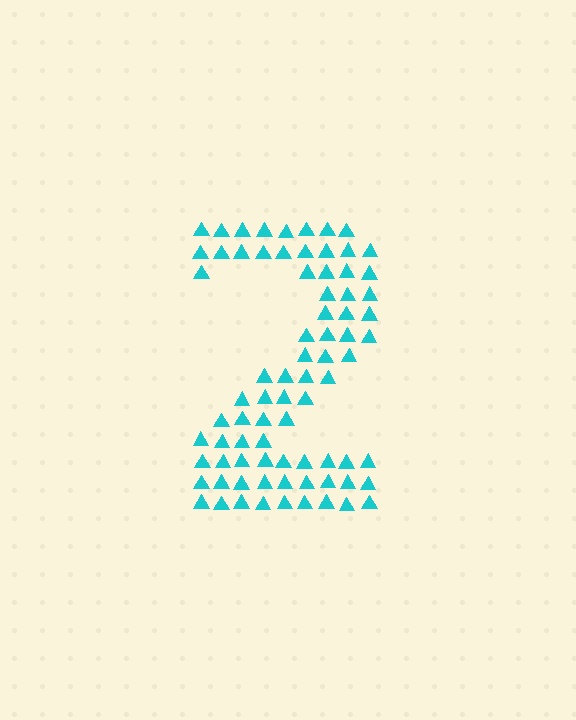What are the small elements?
The small elements are triangles.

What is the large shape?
The large shape is the digit 2.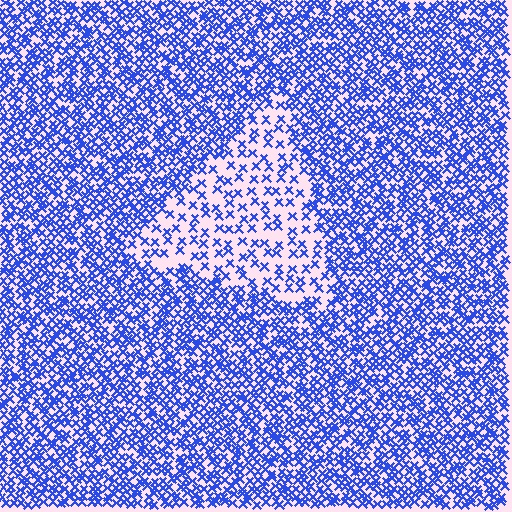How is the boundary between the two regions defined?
The boundary is defined by a change in element density (approximately 2.4x ratio). All elements are the same color, size, and shape.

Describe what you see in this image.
The image contains small blue elements arranged at two different densities. A triangle-shaped region is visible where the elements are less densely packed than the surrounding area.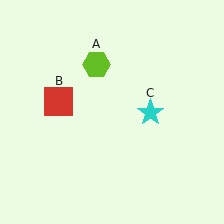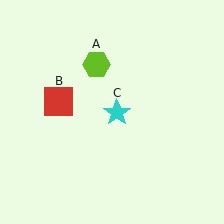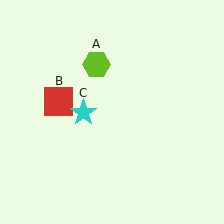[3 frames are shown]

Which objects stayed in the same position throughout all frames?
Lime hexagon (object A) and red square (object B) remained stationary.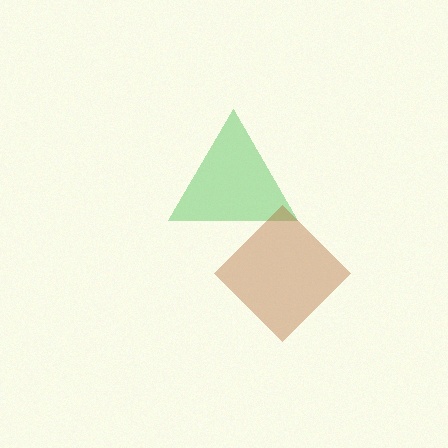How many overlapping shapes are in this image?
There are 2 overlapping shapes in the image.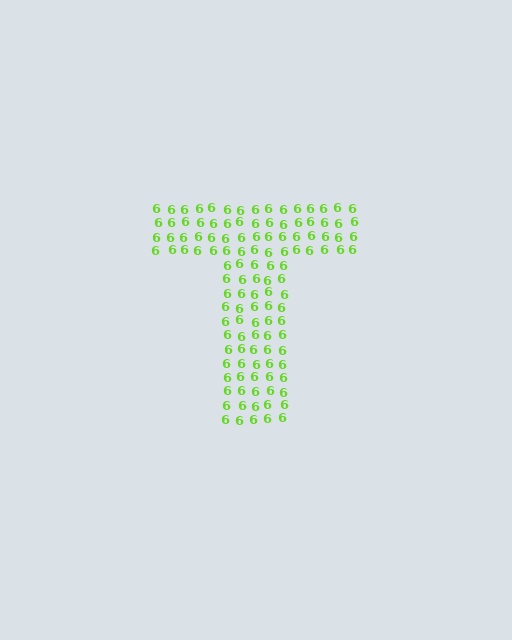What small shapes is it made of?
It is made of small digit 6's.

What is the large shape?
The large shape is the letter T.